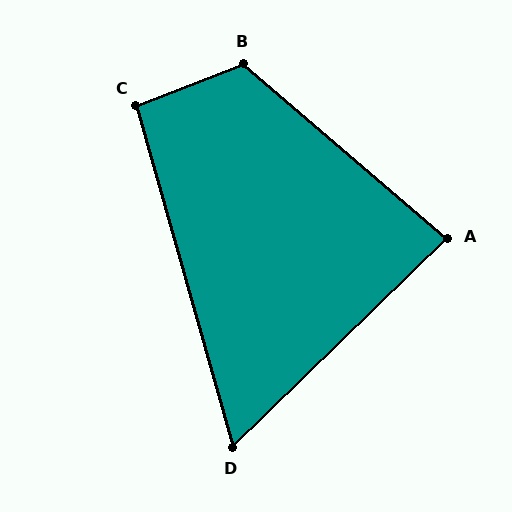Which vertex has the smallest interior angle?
D, at approximately 62 degrees.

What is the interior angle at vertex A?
Approximately 85 degrees (acute).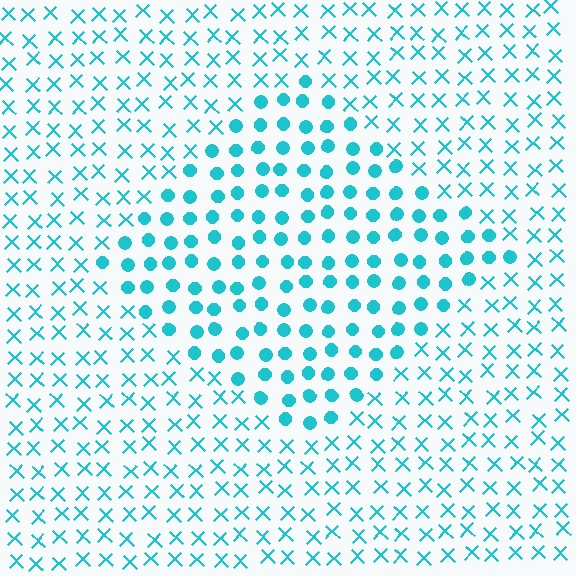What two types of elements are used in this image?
The image uses circles inside the diamond region and X marks outside it.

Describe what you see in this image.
The image is filled with small cyan elements arranged in a uniform grid. A diamond-shaped region contains circles, while the surrounding area contains X marks. The boundary is defined purely by the change in element shape.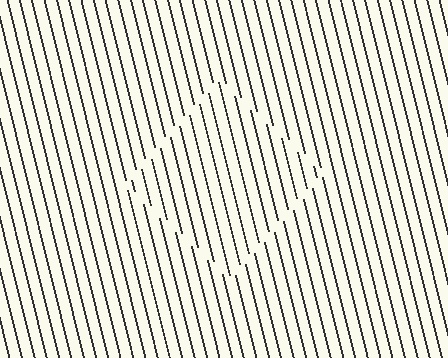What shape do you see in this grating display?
An illusory square. The interior of the shape contains the same grating, shifted by half a period — the contour is defined by the phase discontinuity where line-ends from the inner and outer gratings abut.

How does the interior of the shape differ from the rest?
The interior of the shape contains the same grating, shifted by half a period — the contour is defined by the phase discontinuity where line-ends from the inner and outer gratings abut.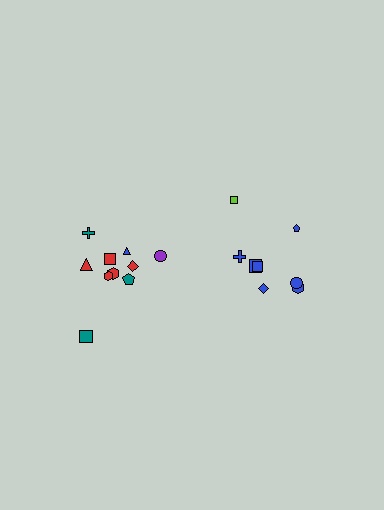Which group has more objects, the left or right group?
The left group.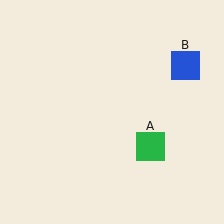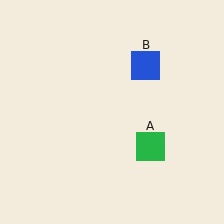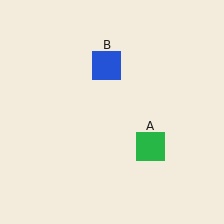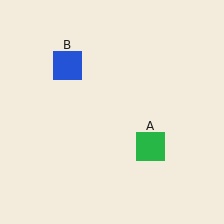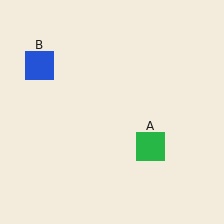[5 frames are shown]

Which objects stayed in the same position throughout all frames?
Green square (object A) remained stationary.